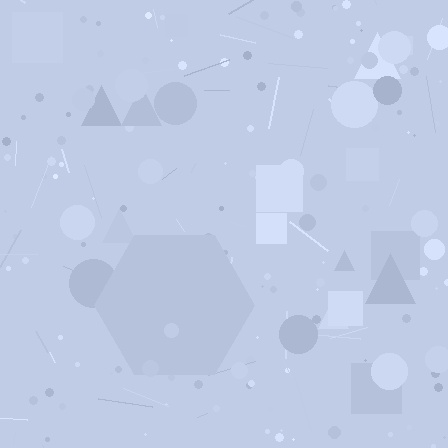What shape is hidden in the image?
A hexagon is hidden in the image.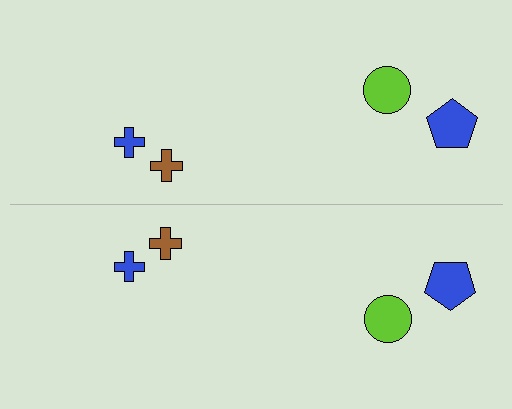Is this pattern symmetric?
Yes, this pattern has bilateral (reflection) symmetry.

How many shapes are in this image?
There are 8 shapes in this image.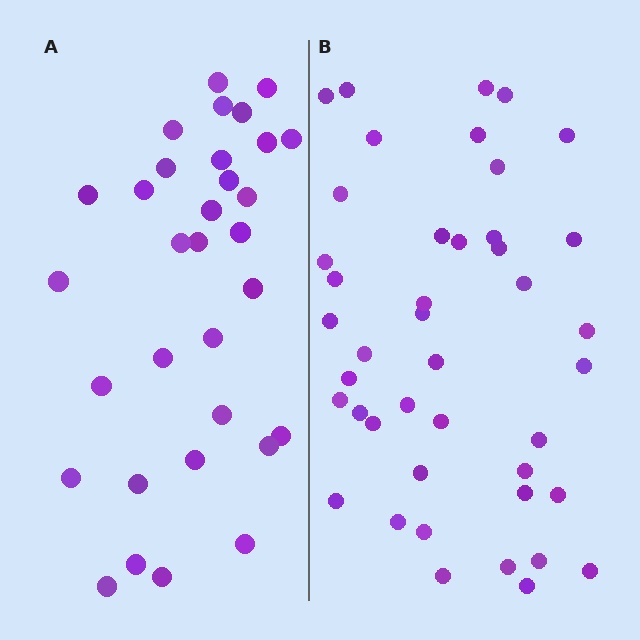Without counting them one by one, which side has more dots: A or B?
Region B (the right region) has more dots.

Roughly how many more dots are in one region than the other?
Region B has roughly 12 or so more dots than region A.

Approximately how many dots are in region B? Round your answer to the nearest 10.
About 40 dots. (The exact count is 43, which rounds to 40.)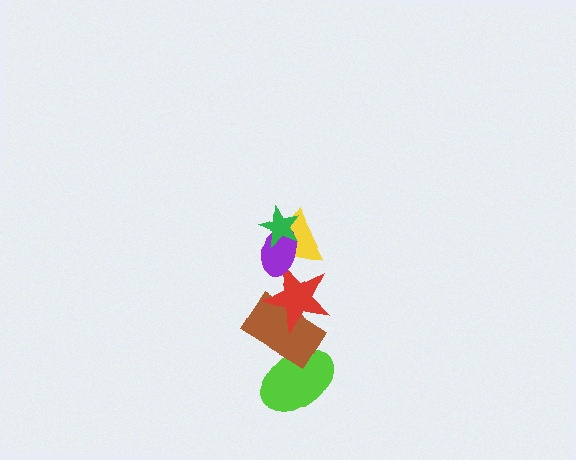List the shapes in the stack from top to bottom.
From top to bottom: the green star, the purple ellipse, the yellow triangle, the red star, the brown rectangle, the lime ellipse.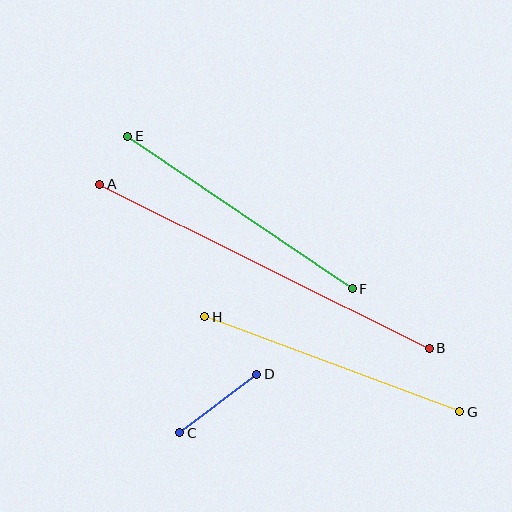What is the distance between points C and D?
The distance is approximately 96 pixels.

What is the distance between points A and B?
The distance is approximately 368 pixels.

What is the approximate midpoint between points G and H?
The midpoint is at approximately (332, 364) pixels.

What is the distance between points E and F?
The distance is approximately 272 pixels.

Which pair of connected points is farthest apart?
Points A and B are farthest apart.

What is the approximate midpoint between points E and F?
The midpoint is at approximately (240, 212) pixels.